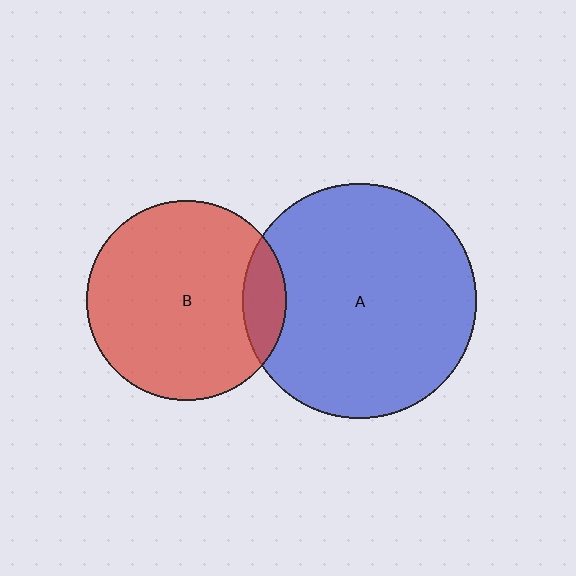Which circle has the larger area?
Circle A (blue).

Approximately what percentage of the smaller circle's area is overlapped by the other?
Approximately 15%.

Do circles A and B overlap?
Yes.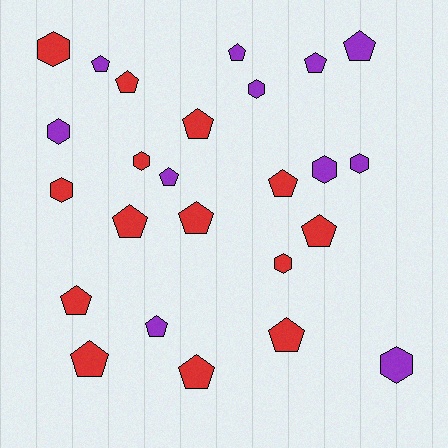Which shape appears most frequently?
Pentagon, with 16 objects.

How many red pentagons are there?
There are 10 red pentagons.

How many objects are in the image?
There are 25 objects.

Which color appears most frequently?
Red, with 14 objects.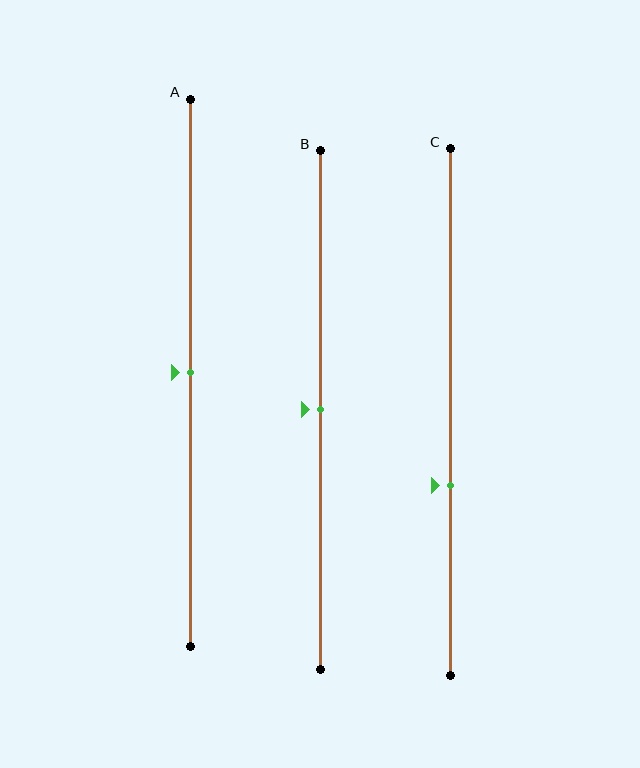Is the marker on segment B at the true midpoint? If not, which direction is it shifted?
Yes, the marker on segment B is at the true midpoint.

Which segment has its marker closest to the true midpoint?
Segment A has its marker closest to the true midpoint.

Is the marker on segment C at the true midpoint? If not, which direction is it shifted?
No, the marker on segment C is shifted downward by about 14% of the segment length.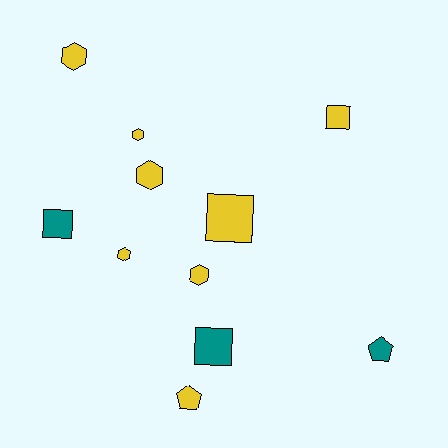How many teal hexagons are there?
There are no teal hexagons.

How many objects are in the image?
There are 11 objects.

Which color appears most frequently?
Yellow, with 8 objects.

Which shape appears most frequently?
Hexagon, with 5 objects.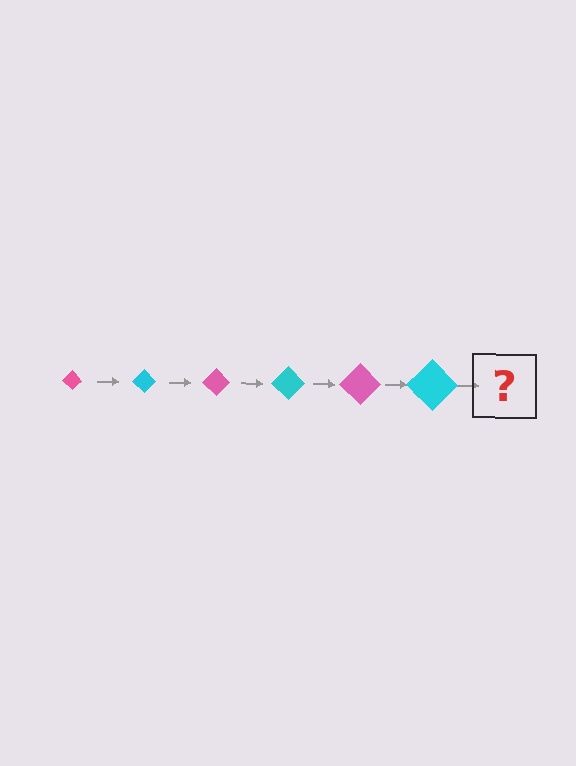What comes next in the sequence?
The next element should be a pink diamond, larger than the previous one.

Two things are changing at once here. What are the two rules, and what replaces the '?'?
The two rules are that the diamond grows larger each step and the color cycles through pink and cyan. The '?' should be a pink diamond, larger than the previous one.